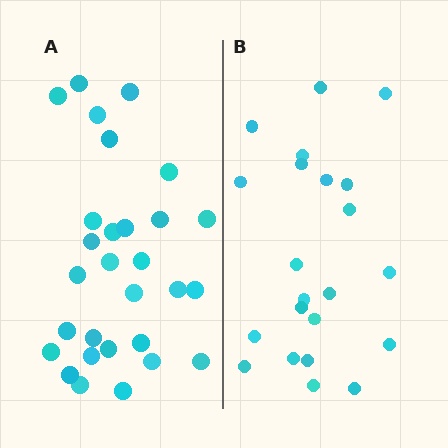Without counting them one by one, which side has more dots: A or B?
Region A (the left region) has more dots.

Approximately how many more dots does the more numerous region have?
Region A has roughly 8 or so more dots than region B.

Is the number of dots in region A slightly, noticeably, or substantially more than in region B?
Region A has noticeably more, but not dramatically so. The ratio is roughly 1.3 to 1.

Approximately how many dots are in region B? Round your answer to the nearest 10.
About 20 dots. (The exact count is 22, which rounds to 20.)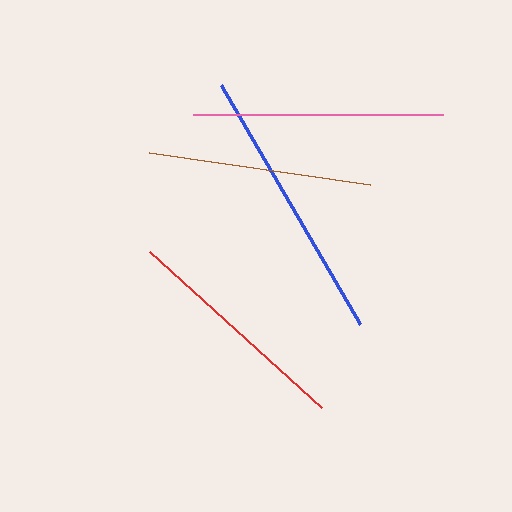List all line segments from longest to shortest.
From longest to shortest: blue, pink, red, brown.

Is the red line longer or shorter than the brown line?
The red line is longer than the brown line.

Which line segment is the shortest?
The brown line is the shortest at approximately 223 pixels.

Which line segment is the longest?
The blue line is the longest at approximately 276 pixels.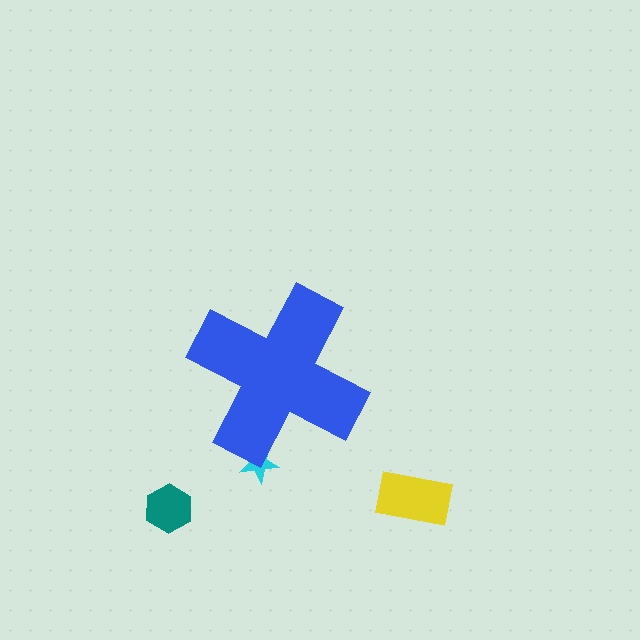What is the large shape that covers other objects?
A blue cross.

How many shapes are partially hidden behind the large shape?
1 shape is partially hidden.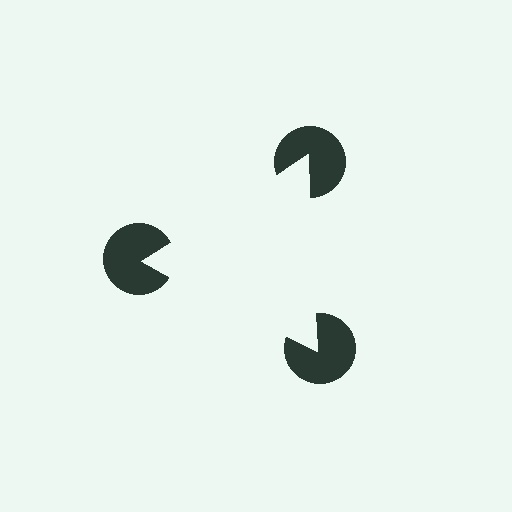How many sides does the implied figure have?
3 sides.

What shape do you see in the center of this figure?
An illusory triangle — its edges are inferred from the aligned wedge cuts in the pac-man discs, not physically drawn.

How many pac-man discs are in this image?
There are 3 — one at each vertex of the illusory triangle.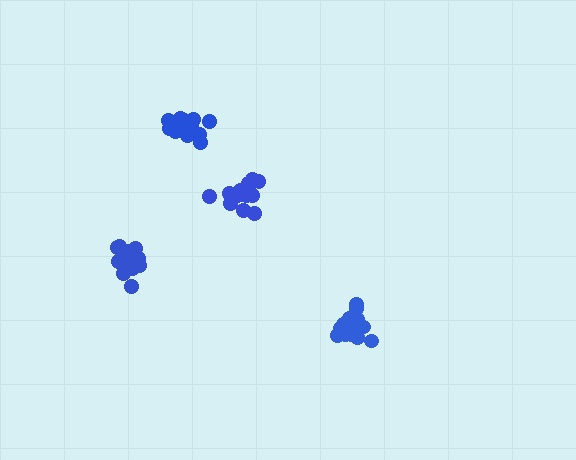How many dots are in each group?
Group 1: 16 dots, Group 2: 12 dots, Group 3: 15 dots, Group 4: 17 dots (60 total).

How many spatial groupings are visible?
There are 4 spatial groupings.